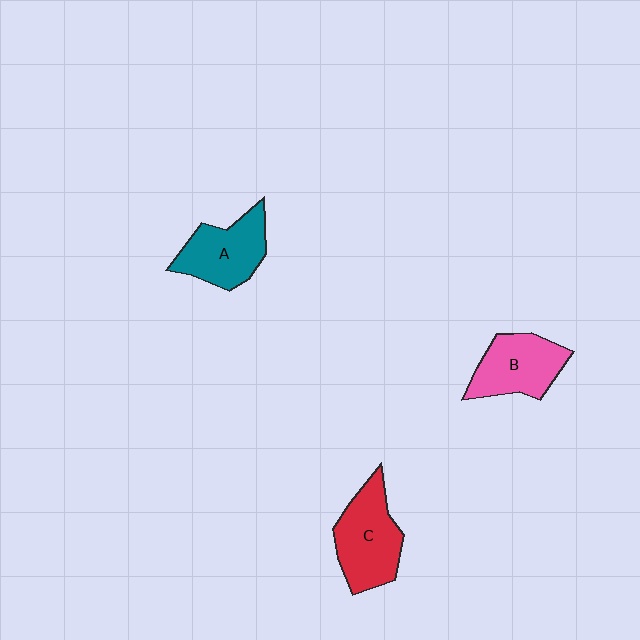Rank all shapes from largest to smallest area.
From largest to smallest: C (red), A (teal), B (pink).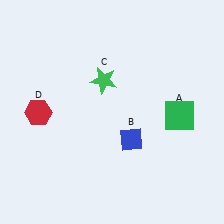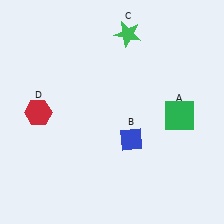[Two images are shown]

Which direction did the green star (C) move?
The green star (C) moved up.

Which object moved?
The green star (C) moved up.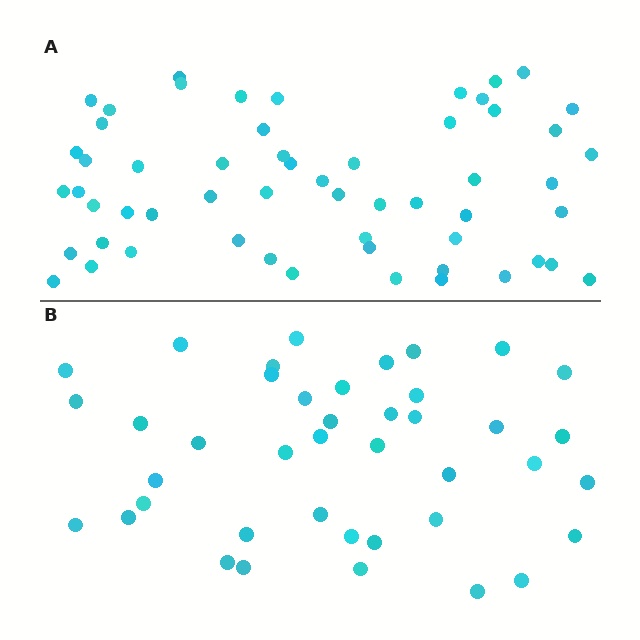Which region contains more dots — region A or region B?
Region A (the top region) has more dots.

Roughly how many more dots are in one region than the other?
Region A has approximately 15 more dots than region B.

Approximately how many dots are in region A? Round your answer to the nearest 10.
About 60 dots. (The exact count is 57, which rounds to 60.)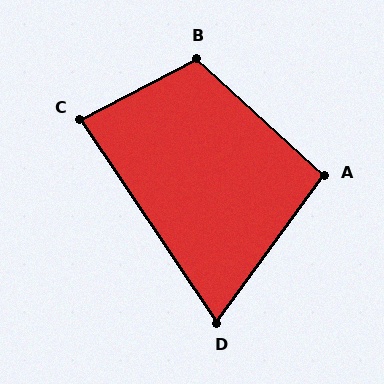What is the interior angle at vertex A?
Approximately 96 degrees (obtuse).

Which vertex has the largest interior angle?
B, at approximately 110 degrees.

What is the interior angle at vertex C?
Approximately 84 degrees (acute).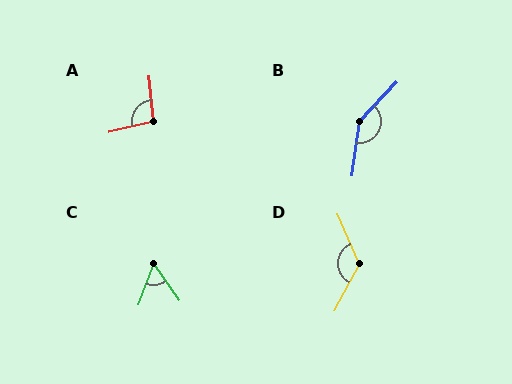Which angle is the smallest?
C, at approximately 55 degrees.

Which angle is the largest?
B, at approximately 144 degrees.